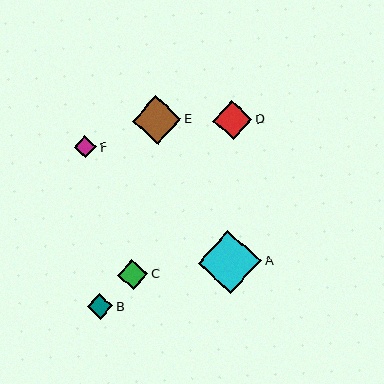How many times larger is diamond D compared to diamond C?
Diamond D is approximately 1.3 times the size of diamond C.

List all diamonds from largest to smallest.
From largest to smallest: A, E, D, C, B, F.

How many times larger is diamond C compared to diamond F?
Diamond C is approximately 1.4 times the size of diamond F.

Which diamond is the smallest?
Diamond F is the smallest with a size of approximately 22 pixels.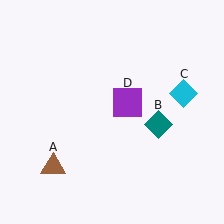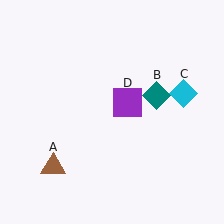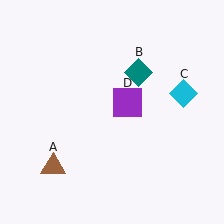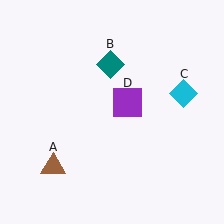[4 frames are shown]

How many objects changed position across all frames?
1 object changed position: teal diamond (object B).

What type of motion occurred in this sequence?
The teal diamond (object B) rotated counterclockwise around the center of the scene.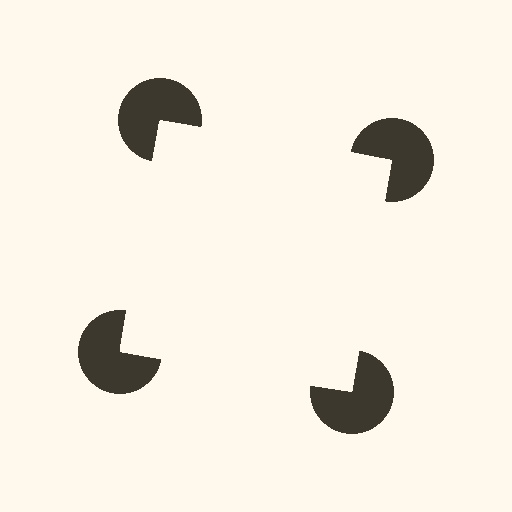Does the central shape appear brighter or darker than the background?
It typically appears slightly brighter than the background, even though no actual brightness change is drawn.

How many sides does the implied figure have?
4 sides.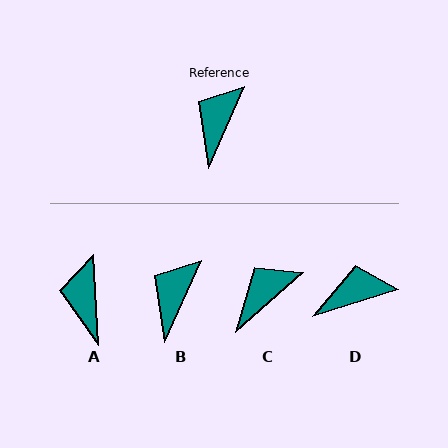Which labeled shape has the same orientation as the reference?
B.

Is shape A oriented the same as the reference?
No, it is off by about 28 degrees.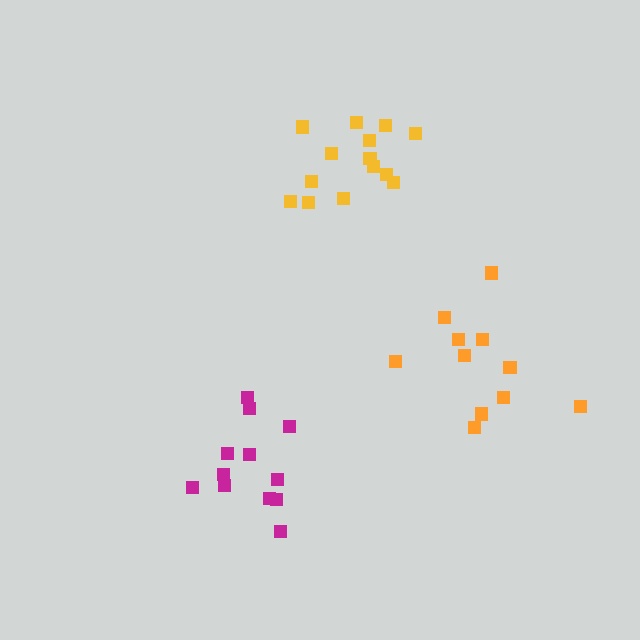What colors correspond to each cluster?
The clusters are colored: magenta, orange, yellow.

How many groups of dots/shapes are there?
There are 3 groups.